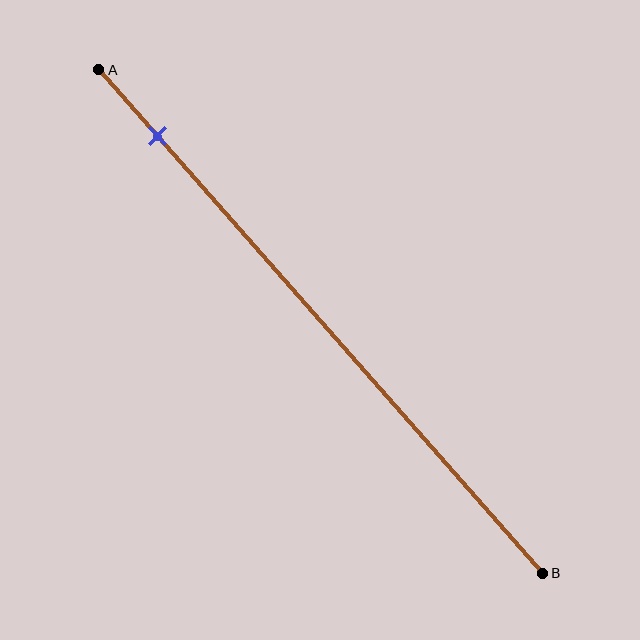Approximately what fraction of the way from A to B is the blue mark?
The blue mark is approximately 15% of the way from A to B.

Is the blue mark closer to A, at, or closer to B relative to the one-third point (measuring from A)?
The blue mark is closer to point A than the one-third point of segment AB.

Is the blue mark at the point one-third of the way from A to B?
No, the mark is at about 15% from A, not at the 33% one-third point.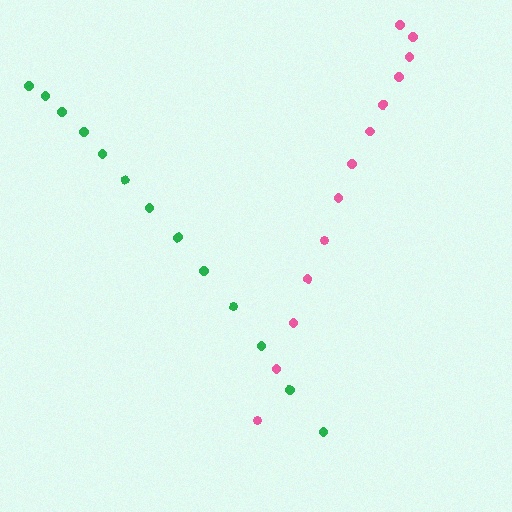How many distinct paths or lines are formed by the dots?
There are 2 distinct paths.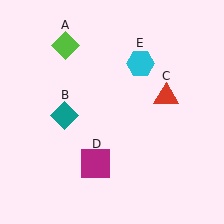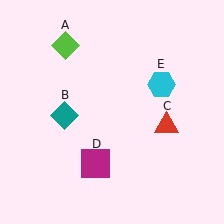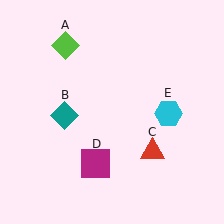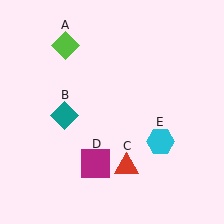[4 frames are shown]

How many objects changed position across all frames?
2 objects changed position: red triangle (object C), cyan hexagon (object E).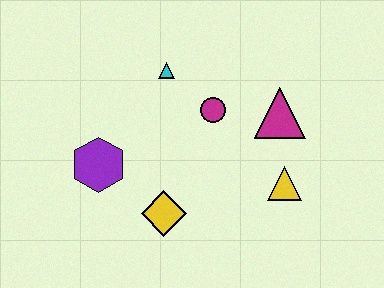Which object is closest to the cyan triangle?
The magenta circle is closest to the cyan triangle.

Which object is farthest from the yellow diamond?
The magenta triangle is farthest from the yellow diamond.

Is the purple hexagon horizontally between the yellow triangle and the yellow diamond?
No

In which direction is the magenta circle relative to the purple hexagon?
The magenta circle is to the right of the purple hexagon.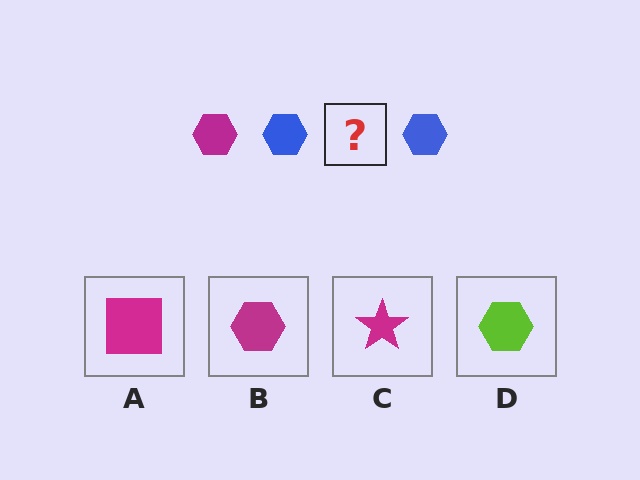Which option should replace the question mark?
Option B.